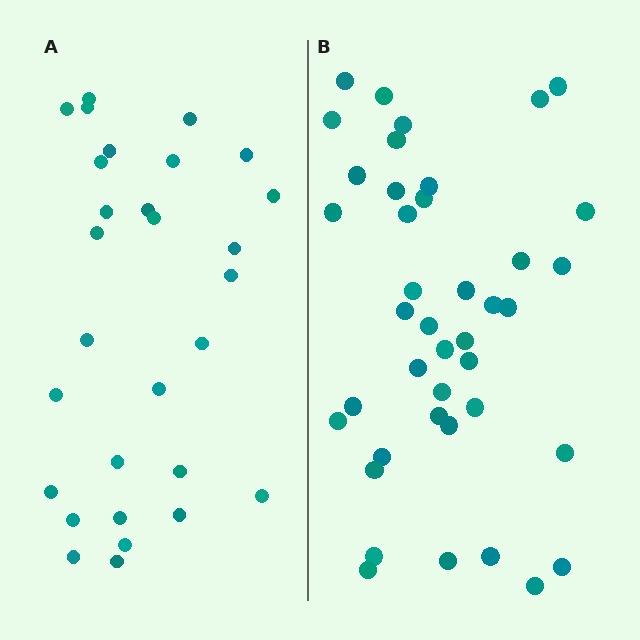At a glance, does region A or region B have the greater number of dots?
Region B (the right region) has more dots.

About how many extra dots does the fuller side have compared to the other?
Region B has roughly 12 or so more dots than region A.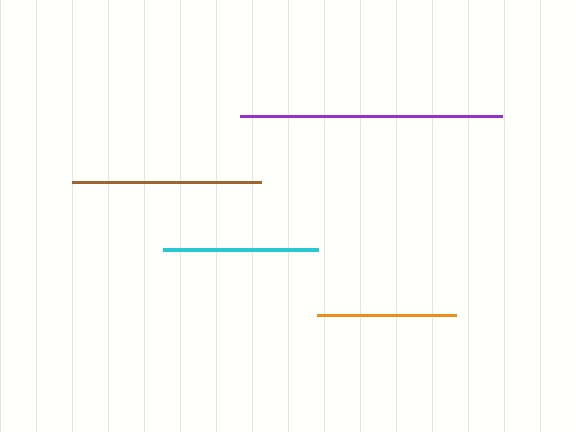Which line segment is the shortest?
The orange line is the shortest at approximately 138 pixels.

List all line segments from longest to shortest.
From longest to shortest: purple, brown, cyan, orange.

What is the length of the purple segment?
The purple segment is approximately 262 pixels long.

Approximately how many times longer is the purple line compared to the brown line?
The purple line is approximately 1.4 times the length of the brown line.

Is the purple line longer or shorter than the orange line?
The purple line is longer than the orange line.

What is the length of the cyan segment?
The cyan segment is approximately 155 pixels long.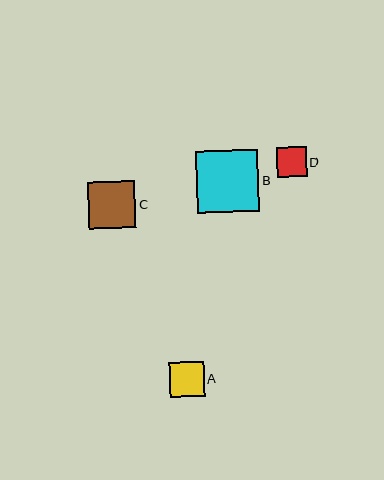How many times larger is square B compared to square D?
Square B is approximately 2.1 times the size of square D.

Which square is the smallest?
Square D is the smallest with a size of approximately 30 pixels.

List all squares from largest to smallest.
From largest to smallest: B, C, A, D.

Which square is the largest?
Square B is the largest with a size of approximately 62 pixels.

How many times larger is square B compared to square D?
Square B is approximately 2.1 times the size of square D.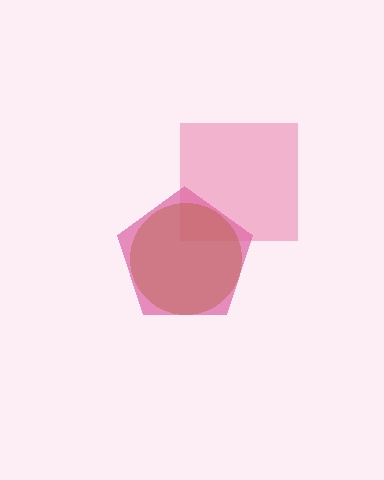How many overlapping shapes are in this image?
There are 3 overlapping shapes in the image.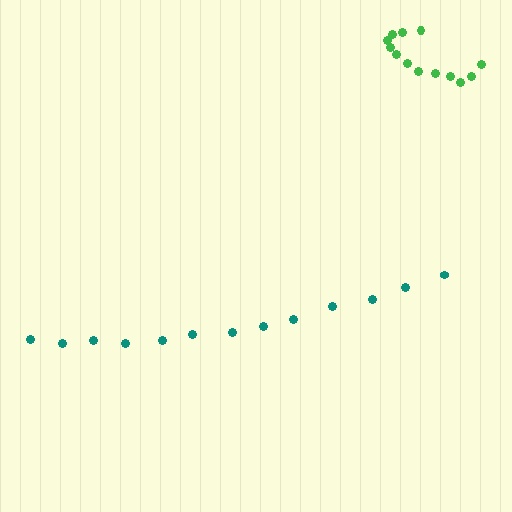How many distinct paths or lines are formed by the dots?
There are 2 distinct paths.